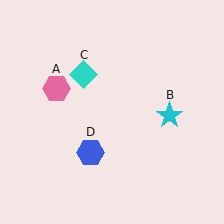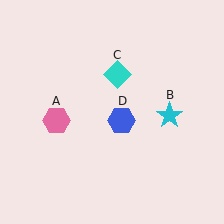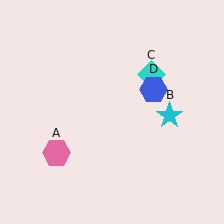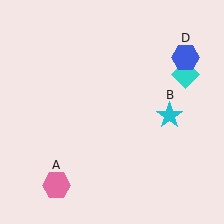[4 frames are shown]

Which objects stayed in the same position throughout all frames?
Cyan star (object B) remained stationary.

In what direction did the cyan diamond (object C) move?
The cyan diamond (object C) moved right.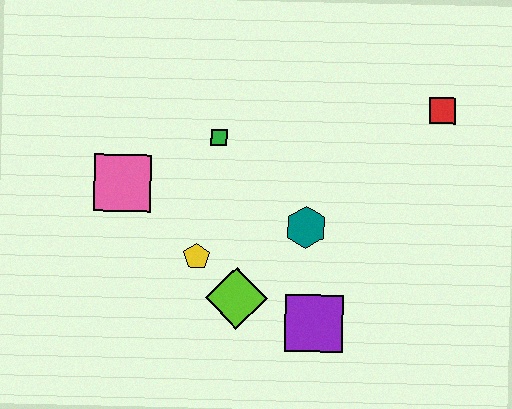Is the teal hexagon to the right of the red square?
No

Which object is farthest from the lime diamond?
The red square is farthest from the lime diamond.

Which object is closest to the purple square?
The lime diamond is closest to the purple square.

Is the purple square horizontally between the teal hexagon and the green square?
No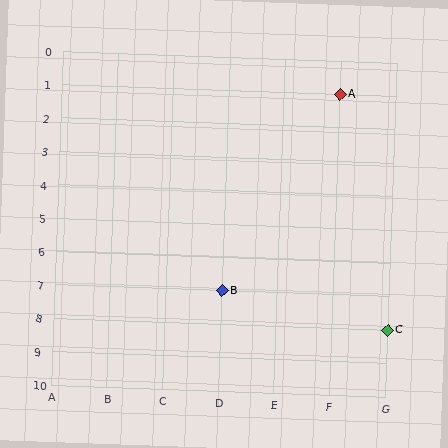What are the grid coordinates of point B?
Point B is at grid coordinates (D, 7).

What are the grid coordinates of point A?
Point A is at grid coordinates (F, 1).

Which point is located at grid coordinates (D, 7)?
Point B is at (D, 7).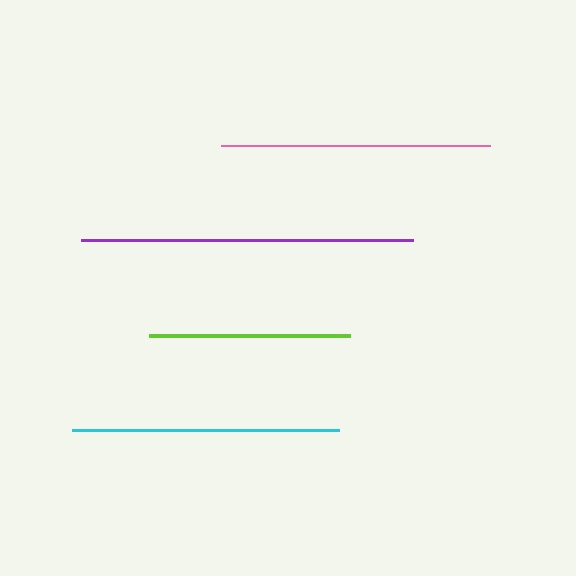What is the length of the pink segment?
The pink segment is approximately 268 pixels long.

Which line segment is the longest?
The purple line is the longest at approximately 332 pixels.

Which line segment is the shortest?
The lime line is the shortest at approximately 200 pixels.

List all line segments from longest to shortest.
From longest to shortest: purple, pink, cyan, lime.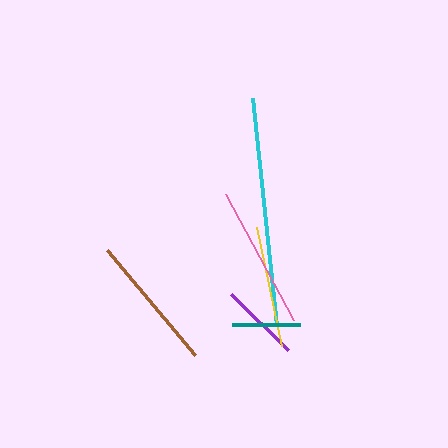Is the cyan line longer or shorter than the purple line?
The cyan line is longer than the purple line.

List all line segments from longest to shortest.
From longest to shortest: cyan, pink, brown, yellow, purple, teal.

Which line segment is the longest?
The cyan line is the longest at approximately 228 pixels.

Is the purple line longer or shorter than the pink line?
The pink line is longer than the purple line.